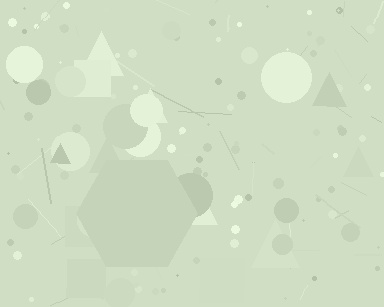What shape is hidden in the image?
A hexagon is hidden in the image.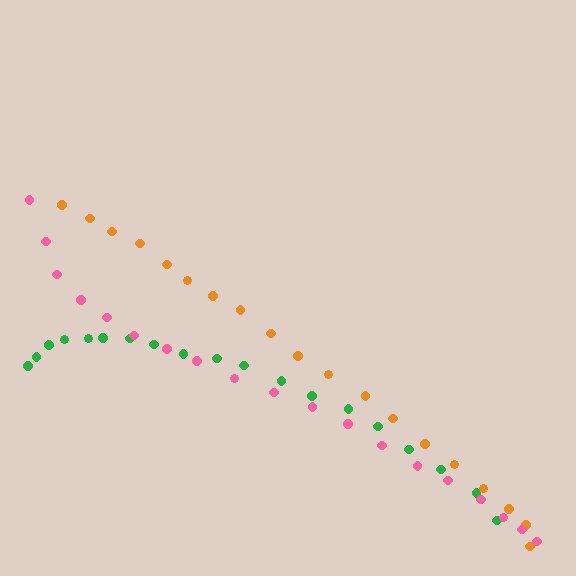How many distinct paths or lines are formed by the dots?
There are 3 distinct paths.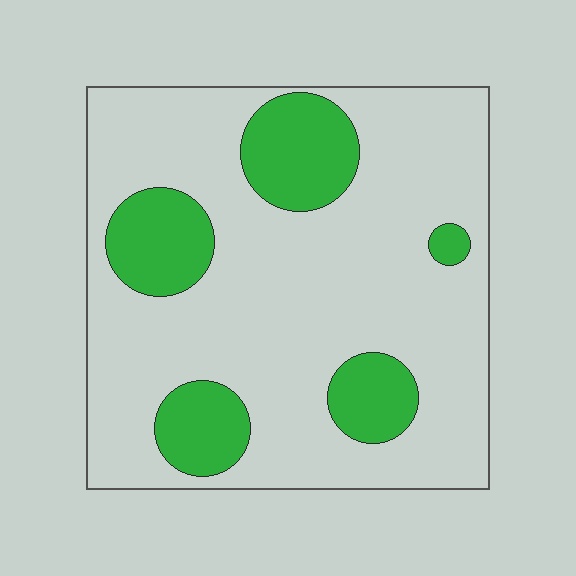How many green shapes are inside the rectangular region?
5.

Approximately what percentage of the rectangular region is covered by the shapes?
Approximately 20%.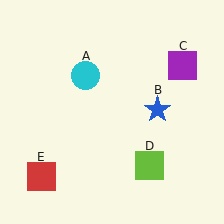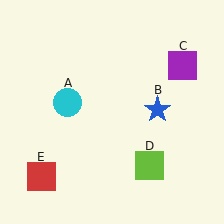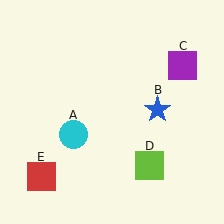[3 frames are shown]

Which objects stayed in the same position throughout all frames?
Blue star (object B) and purple square (object C) and lime square (object D) and red square (object E) remained stationary.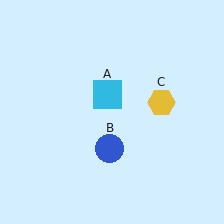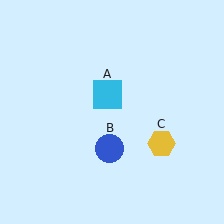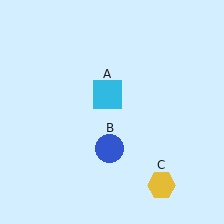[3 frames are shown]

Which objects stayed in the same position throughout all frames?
Cyan square (object A) and blue circle (object B) remained stationary.